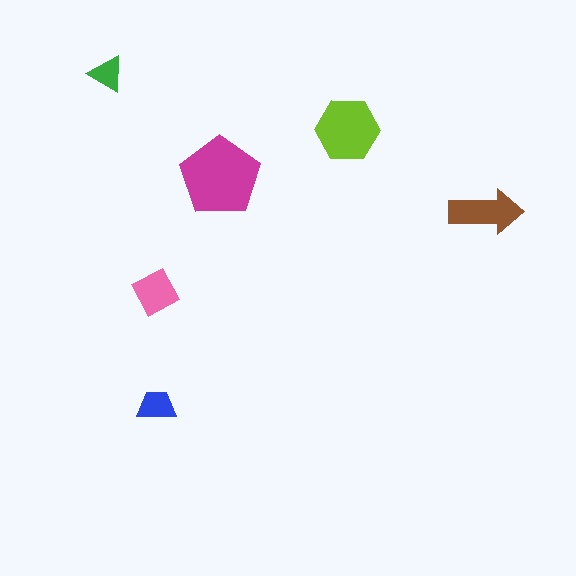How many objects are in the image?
There are 6 objects in the image.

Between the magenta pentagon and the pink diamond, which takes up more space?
The magenta pentagon.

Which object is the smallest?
The green triangle.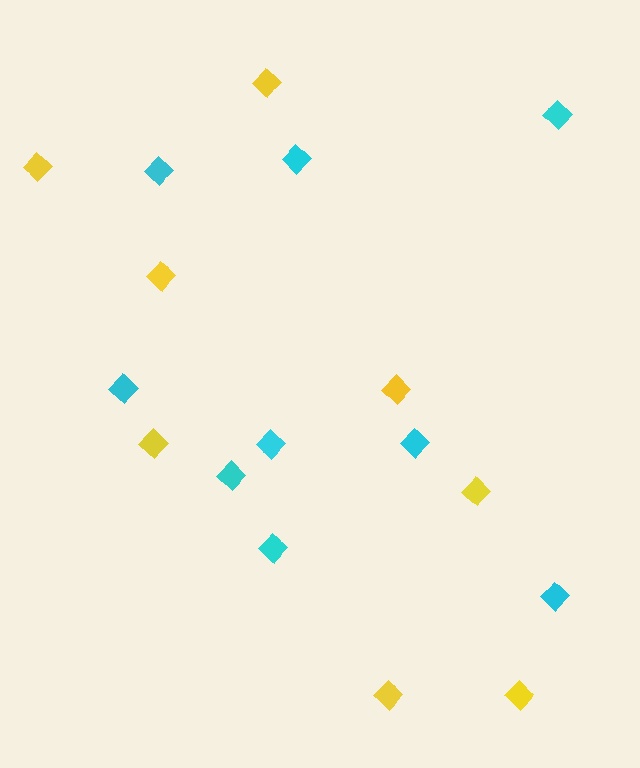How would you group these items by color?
There are 2 groups: one group of cyan diamonds (9) and one group of yellow diamonds (8).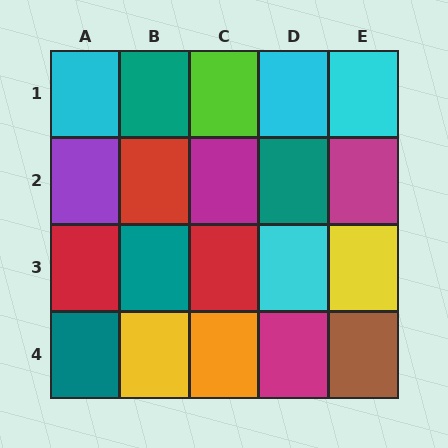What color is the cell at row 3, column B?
Teal.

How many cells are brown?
1 cell is brown.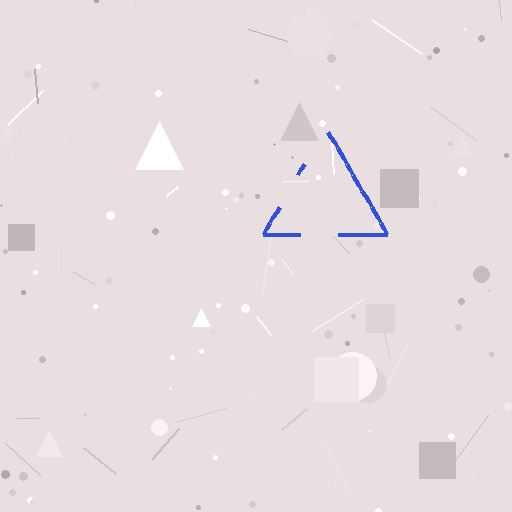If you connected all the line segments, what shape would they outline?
They would outline a triangle.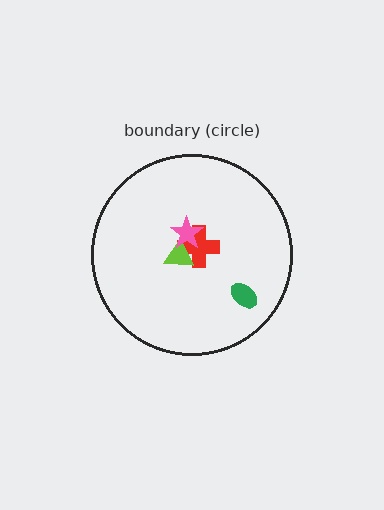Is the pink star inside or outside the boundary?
Inside.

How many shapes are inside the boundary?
4 inside, 0 outside.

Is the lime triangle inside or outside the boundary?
Inside.